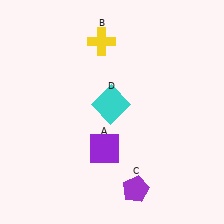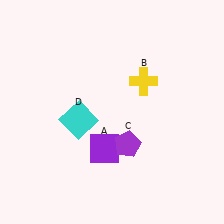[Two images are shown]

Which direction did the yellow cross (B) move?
The yellow cross (B) moved right.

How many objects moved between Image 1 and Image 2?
3 objects moved between the two images.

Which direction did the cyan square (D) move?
The cyan square (D) moved left.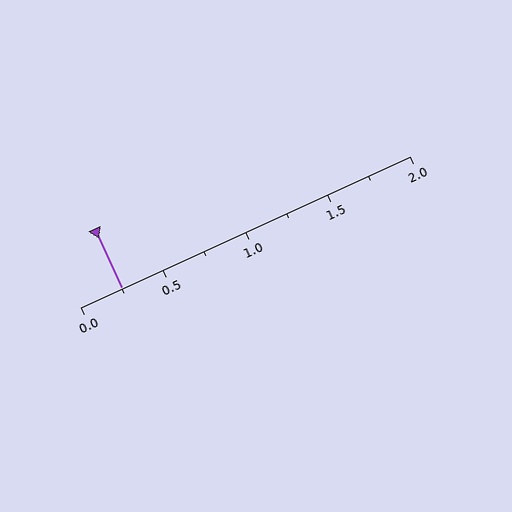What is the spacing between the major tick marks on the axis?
The major ticks are spaced 0.5 apart.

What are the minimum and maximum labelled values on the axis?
The axis runs from 0.0 to 2.0.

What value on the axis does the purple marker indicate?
The marker indicates approximately 0.25.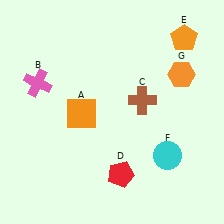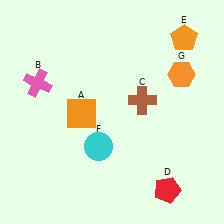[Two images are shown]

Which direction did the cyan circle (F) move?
The cyan circle (F) moved left.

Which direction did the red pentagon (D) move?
The red pentagon (D) moved right.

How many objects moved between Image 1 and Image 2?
2 objects moved between the two images.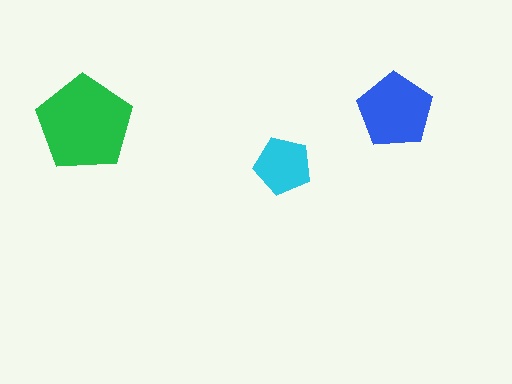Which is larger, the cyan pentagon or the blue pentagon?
The blue one.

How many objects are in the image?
There are 3 objects in the image.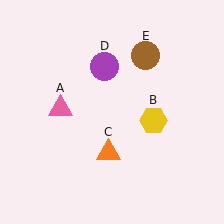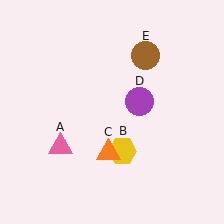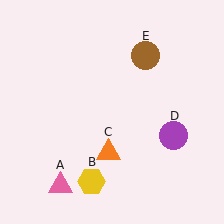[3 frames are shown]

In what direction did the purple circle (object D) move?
The purple circle (object D) moved down and to the right.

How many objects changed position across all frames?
3 objects changed position: pink triangle (object A), yellow hexagon (object B), purple circle (object D).